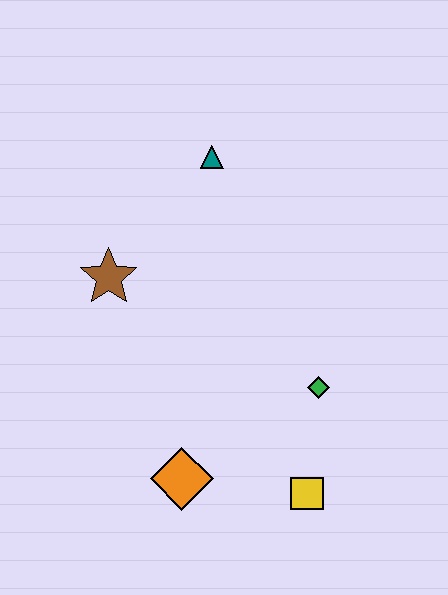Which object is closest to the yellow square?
The green diamond is closest to the yellow square.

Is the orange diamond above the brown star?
No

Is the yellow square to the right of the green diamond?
No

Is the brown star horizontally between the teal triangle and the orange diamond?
No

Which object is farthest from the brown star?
The yellow square is farthest from the brown star.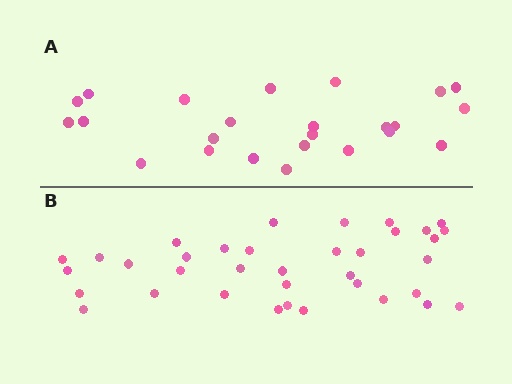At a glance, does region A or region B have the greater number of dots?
Region B (the bottom region) has more dots.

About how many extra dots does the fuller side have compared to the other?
Region B has roughly 12 or so more dots than region A.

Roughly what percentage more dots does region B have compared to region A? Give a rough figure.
About 50% more.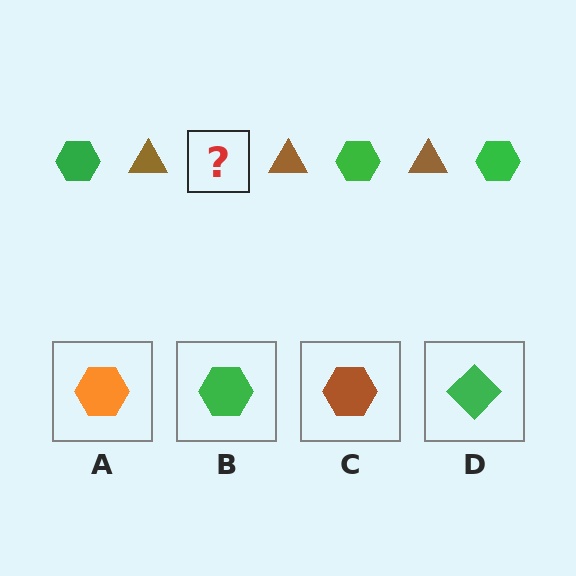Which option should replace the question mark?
Option B.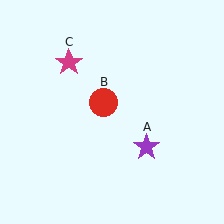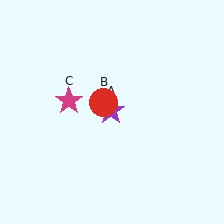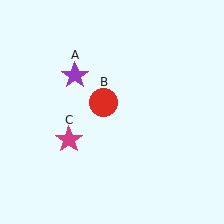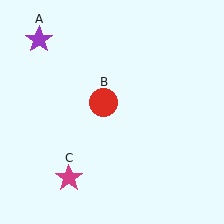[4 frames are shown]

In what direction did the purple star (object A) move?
The purple star (object A) moved up and to the left.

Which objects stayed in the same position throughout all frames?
Red circle (object B) remained stationary.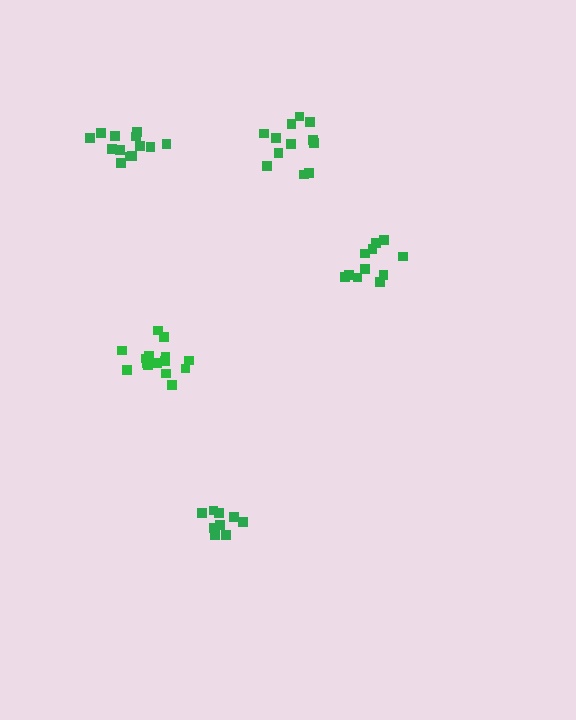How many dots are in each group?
Group 1: 9 dots, Group 2: 12 dots, Group 3: 15 dots, Group 4: 12 dots, Group 5: 13 dots (61 total).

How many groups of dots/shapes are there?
There are 5 groups.